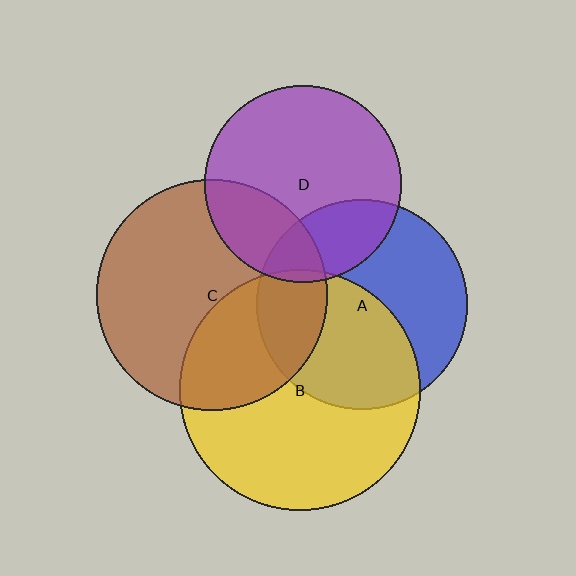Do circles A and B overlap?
Yes.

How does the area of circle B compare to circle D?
Approximately 1.5 times.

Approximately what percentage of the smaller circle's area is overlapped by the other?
Approximately 50%.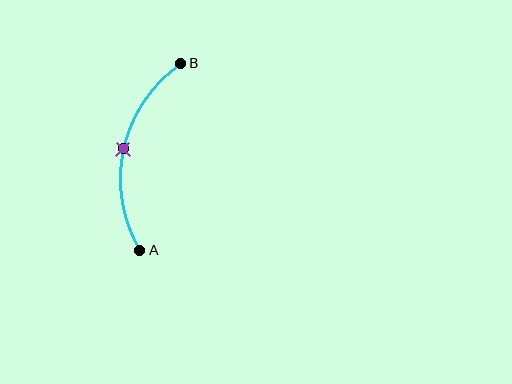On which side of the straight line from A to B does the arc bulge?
The arc bulges to the left of the straight line connecting A and B.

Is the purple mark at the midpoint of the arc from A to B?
Yes. The purple mark lies on the arc at equal arc-length from both A and B — it is the arc midpoint.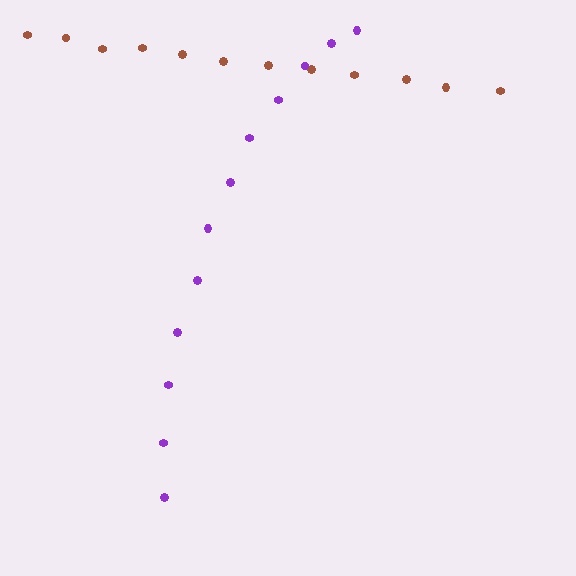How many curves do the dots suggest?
There are 2 distinct paths.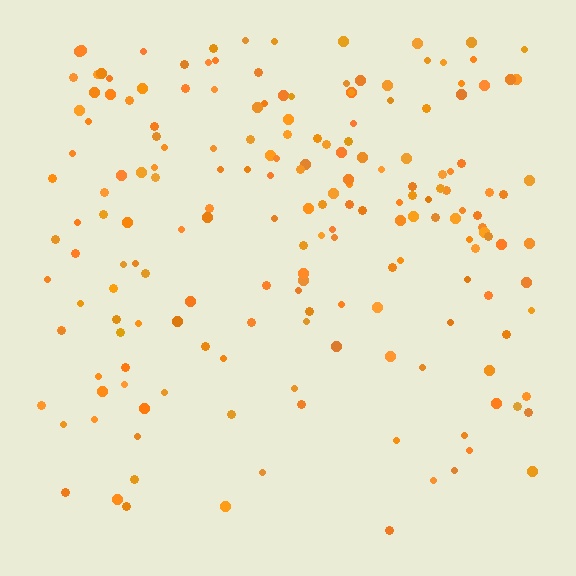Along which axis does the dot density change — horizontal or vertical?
Vertical.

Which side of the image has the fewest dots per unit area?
The bottom.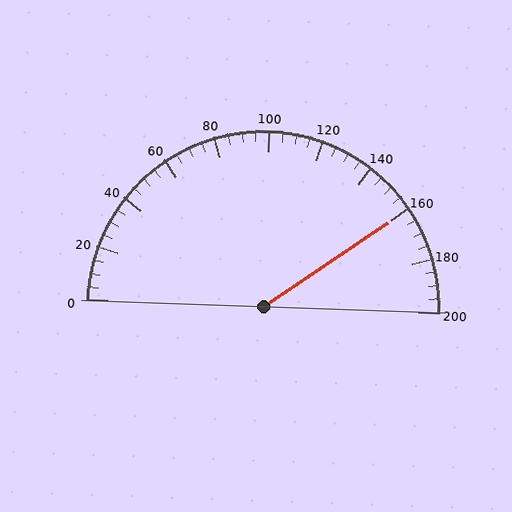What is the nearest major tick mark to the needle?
The nearest major tick mark is 160.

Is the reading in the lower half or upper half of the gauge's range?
The reading is in the upper half of the range (0 to 200).